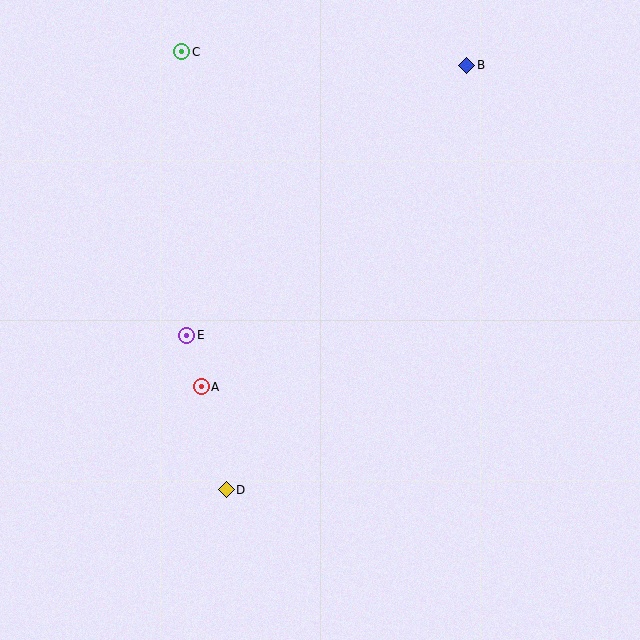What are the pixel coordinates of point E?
Point E is at (187, 335).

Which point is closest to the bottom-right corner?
Point D is closest to the bottom-right corner.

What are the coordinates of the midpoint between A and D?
The midpoint between A and D is at (214, 438).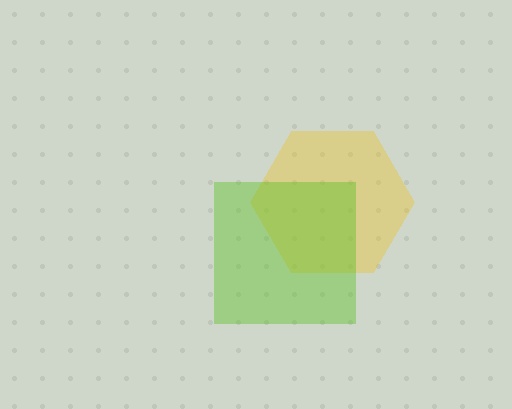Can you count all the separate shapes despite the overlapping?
Yes, there are 2 separate shapes.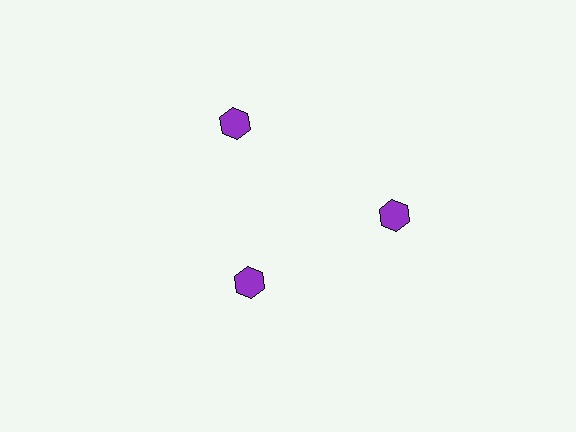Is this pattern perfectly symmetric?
No. The 3 purple hexagons are arranged in a ring, but one element near the 7 o'clock position is pulled inward toward the center, breaking the 3-fold rotational symmetry.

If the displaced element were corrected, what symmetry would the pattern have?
It would have 3-fold rotational symmetry — the pattern would map onto itself every 120 degrees.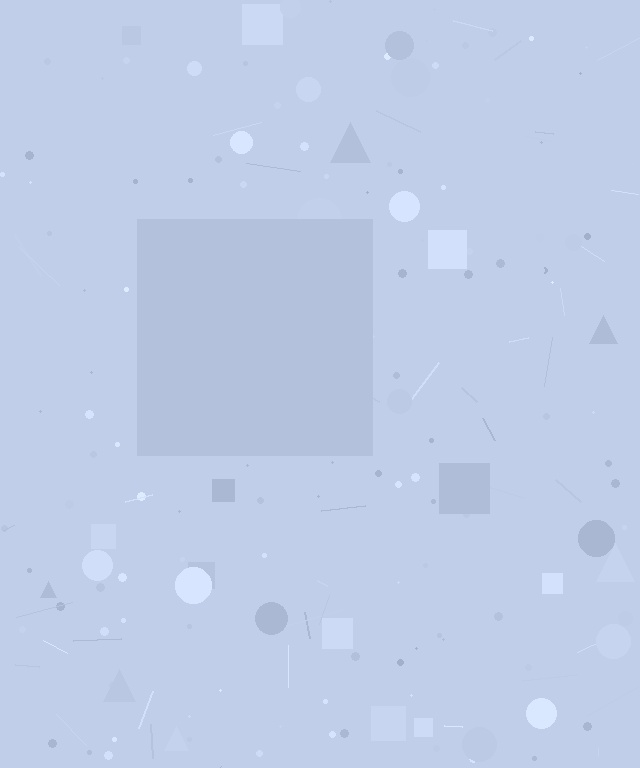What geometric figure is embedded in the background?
A square is embedded in the background.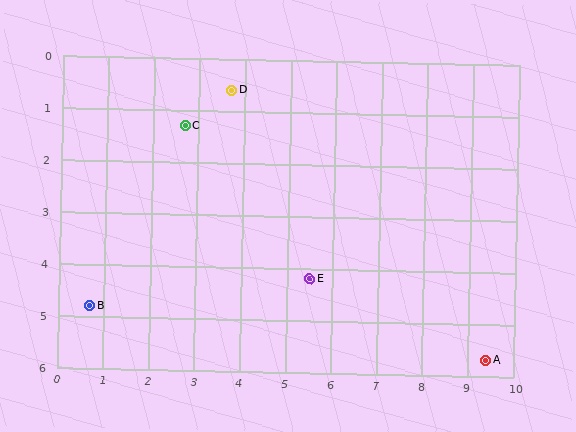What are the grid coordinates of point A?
Point A is at approximately (9.4, 5.7).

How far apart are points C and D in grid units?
Points C and D are about 1.2 grid units apart.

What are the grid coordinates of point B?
Point B is at approximately (0.7, 4.8).